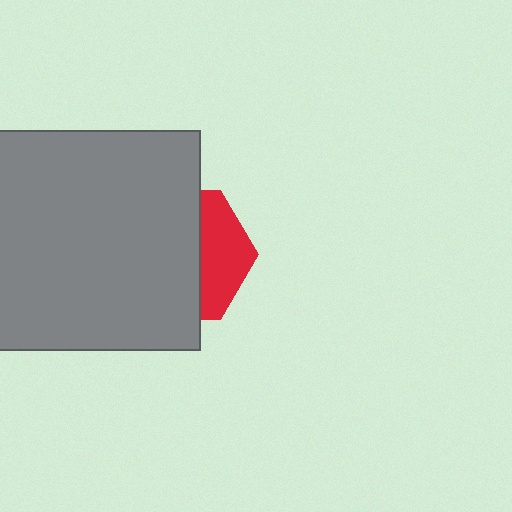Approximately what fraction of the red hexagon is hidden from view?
Roughly 66% of the red hexagon is hidden behind the gray square.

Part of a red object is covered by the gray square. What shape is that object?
It is a hexagon.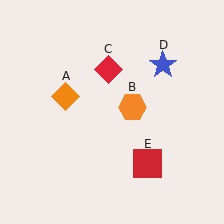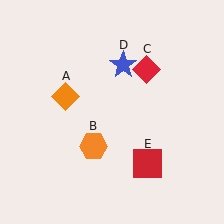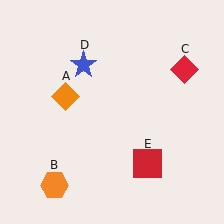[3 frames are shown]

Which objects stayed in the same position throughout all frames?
Orange diamond (object A) and red square (object E) remained stationary.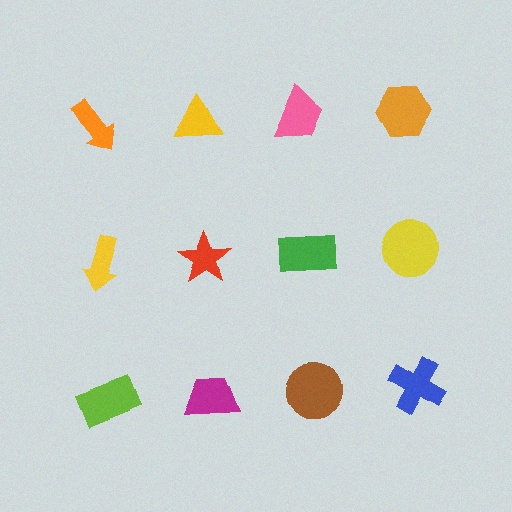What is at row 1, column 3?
A pink trapezoid.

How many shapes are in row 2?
4 shapes.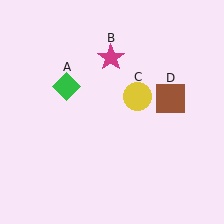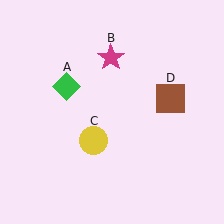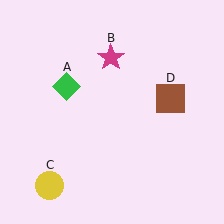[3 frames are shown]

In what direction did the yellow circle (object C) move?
The yellow circle (object C) moved down and to the left.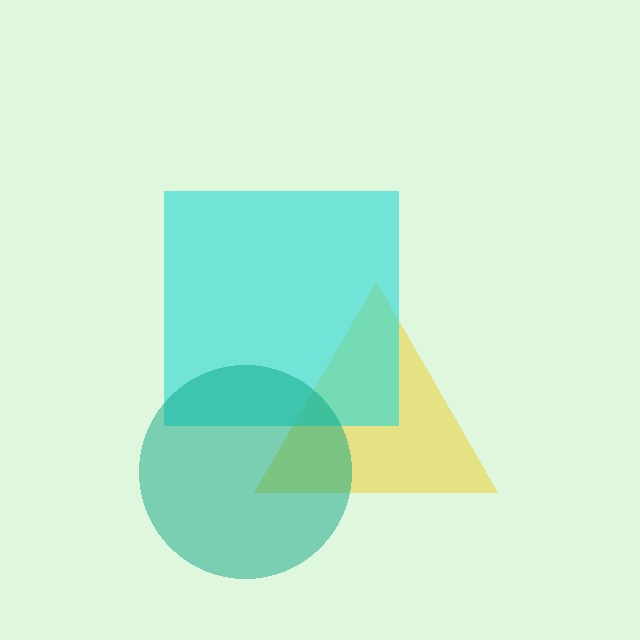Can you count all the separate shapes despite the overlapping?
Yes, there are 3 separate shapes.